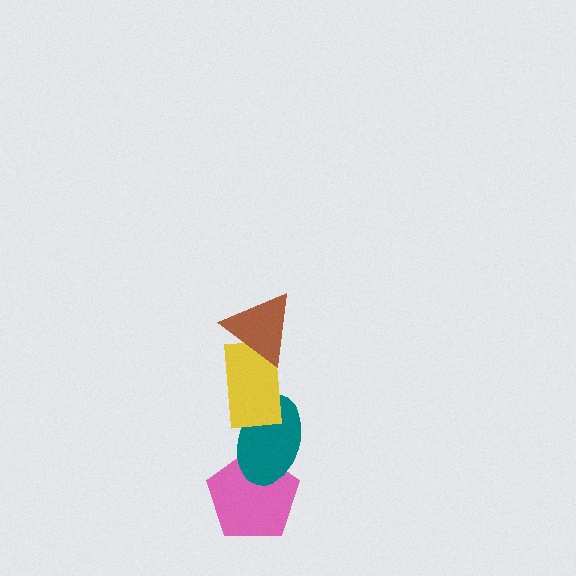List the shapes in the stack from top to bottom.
From top to bottom: the brown triangle, the yellow rectangle, the teal ellipse, the pink pentagon.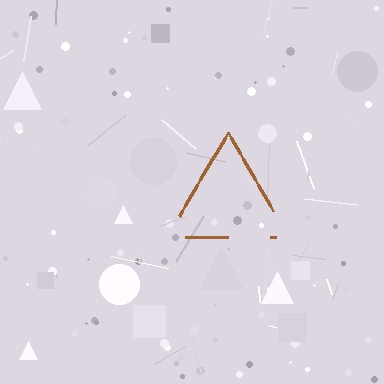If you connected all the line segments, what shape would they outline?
They would outline a triangle.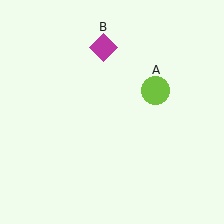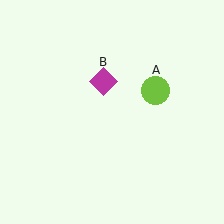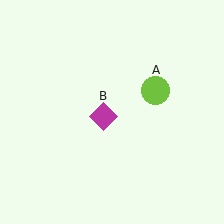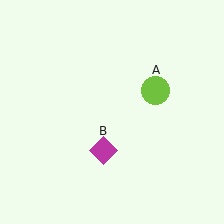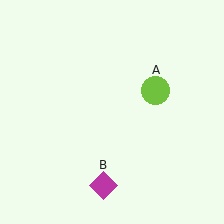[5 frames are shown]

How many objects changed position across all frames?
1 object changed position: magenta diamond (object B).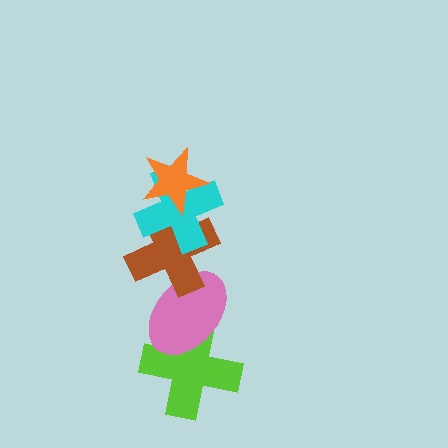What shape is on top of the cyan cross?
The orange star is on top of the cyan cross.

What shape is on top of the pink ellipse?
The brown cross is on top of the pink ellipse.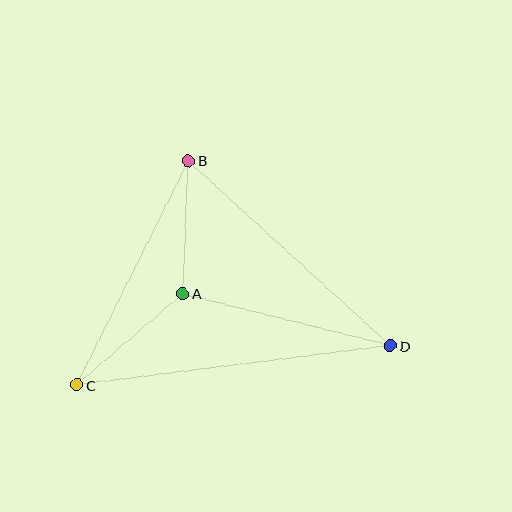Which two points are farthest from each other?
Points C and D are farthest from each other.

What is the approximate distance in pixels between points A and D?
The distance between A and D is approximately 214 pixels.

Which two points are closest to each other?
Points A and B are closest to each other.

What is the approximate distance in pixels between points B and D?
The distance between B and D is approximately 274 pixels.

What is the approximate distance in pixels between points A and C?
The distance between A and C is approximately 140 pixels.